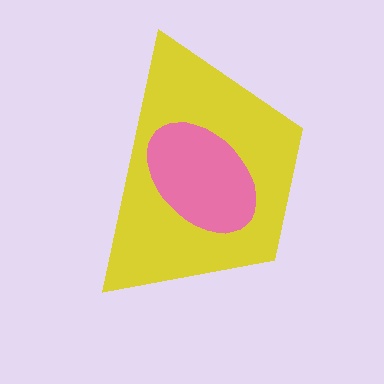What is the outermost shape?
The yellow trapezoid.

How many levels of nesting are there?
2.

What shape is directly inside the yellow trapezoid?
The pink ellipse.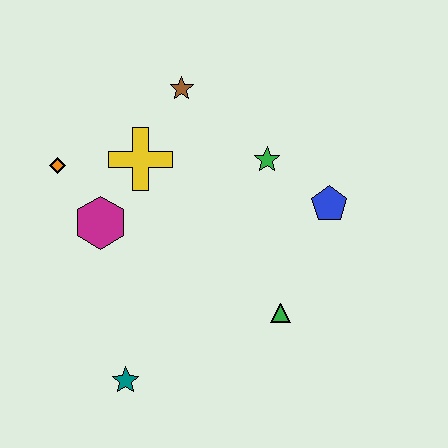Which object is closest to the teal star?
The magenta hexagon is closest to the teal star.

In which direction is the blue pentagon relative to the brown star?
The blue pentagon is to the right of the brown star.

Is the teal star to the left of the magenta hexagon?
No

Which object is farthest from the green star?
The teal star is farthest from the green star.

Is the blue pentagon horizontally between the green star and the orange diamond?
No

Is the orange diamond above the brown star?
No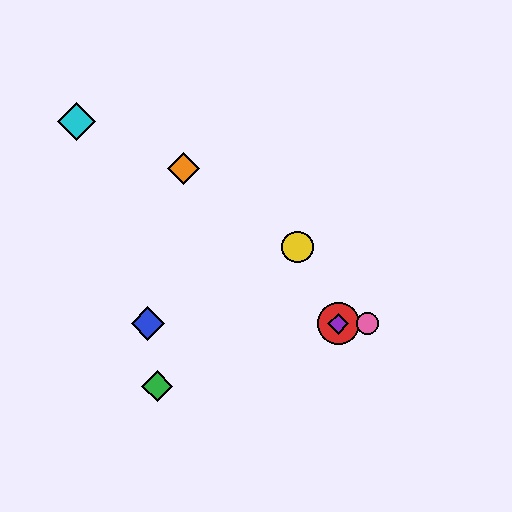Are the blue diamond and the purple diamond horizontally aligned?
Yes, both are at y≈324.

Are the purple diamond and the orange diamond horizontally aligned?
No, the purple diamond is at y≈324 and the orange diamond is at y≈168.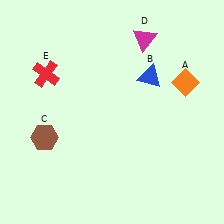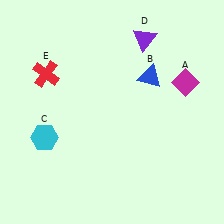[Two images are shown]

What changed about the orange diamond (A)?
In Image 1, A is orange. In Image 2, it changed to magenta.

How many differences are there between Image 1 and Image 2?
There are 3 differences between the two images.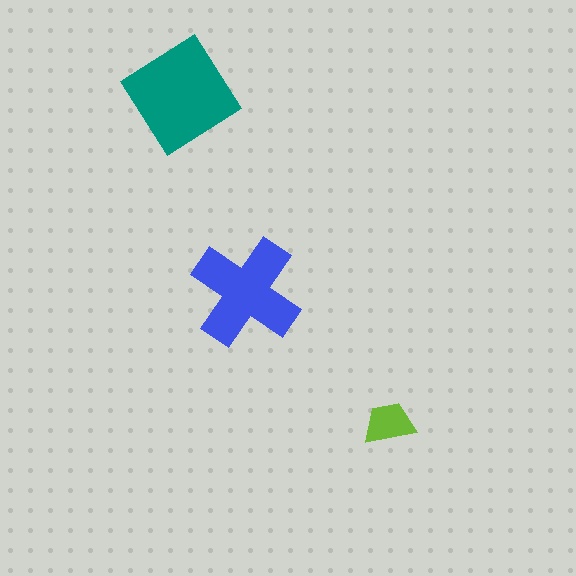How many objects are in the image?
There are 3 objects in the image.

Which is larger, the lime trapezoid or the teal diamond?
The teal diamond.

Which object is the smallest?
The lime trapezoid.